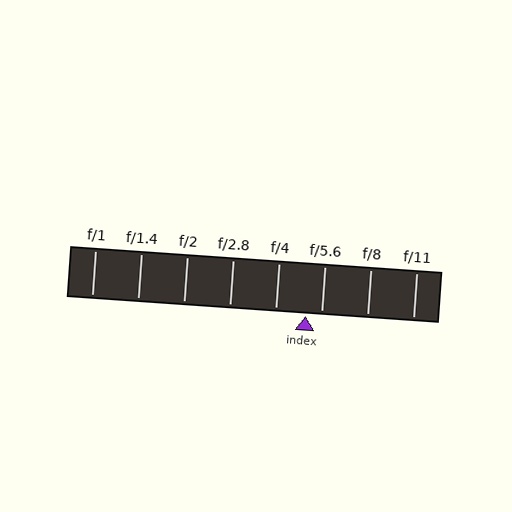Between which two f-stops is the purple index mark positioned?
The index mark is between f/4 and f/5.6.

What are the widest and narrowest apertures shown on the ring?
The widest aperture shown is f/1 and the narrowest is f/11.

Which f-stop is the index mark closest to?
The index mark is closest to f/5.6.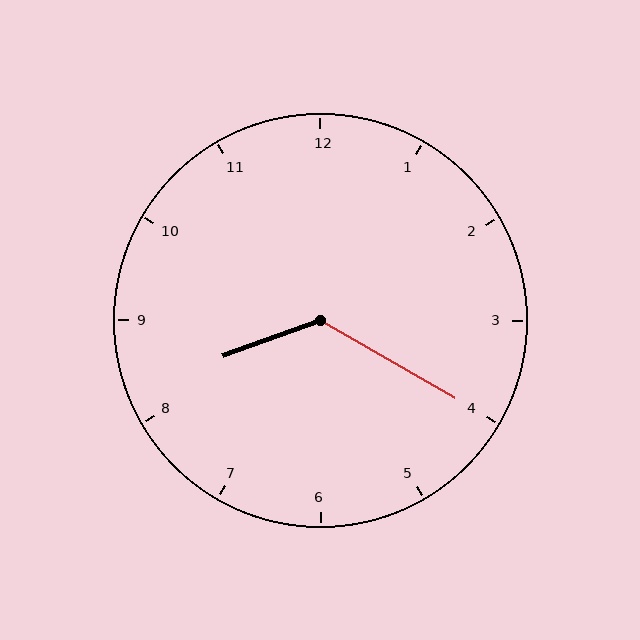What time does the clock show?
8:20.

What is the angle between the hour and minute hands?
Approximately 130 degrees.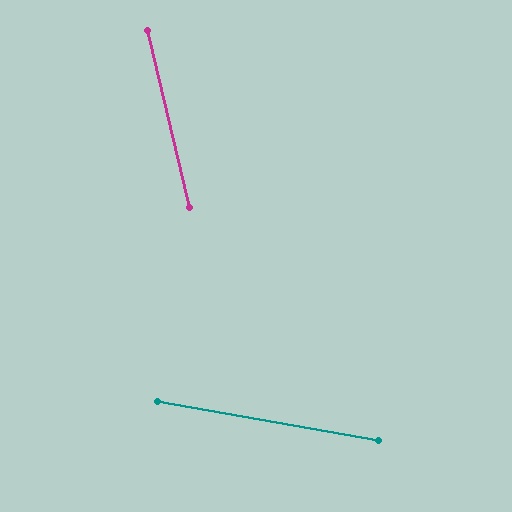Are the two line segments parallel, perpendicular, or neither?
Neither parallel nor perpendicular — they differ by about 67°.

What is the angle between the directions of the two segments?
Approximately 67 degrees.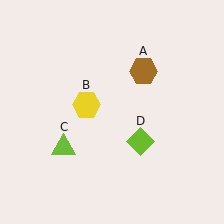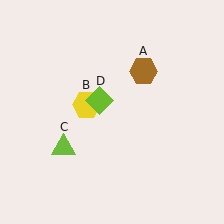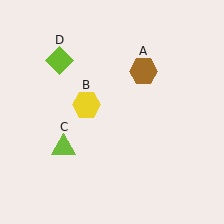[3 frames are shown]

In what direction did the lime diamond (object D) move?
The lime diamond (object D) moved up and to the left.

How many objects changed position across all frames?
1 object changed position: lime diamond (object D).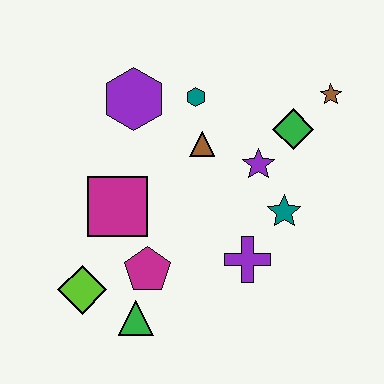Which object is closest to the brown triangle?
The teal hexagon is closest to the brown triangle.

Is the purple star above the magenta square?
Yes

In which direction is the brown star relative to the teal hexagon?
The brown star is to the right of the teal hexagon.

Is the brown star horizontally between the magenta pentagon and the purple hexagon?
No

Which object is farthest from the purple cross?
The purple hexagon is farthest from the purple cross.